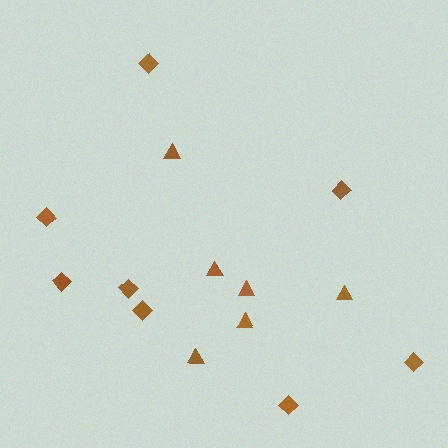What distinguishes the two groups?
There are 2 groups: one group of diamonds (8) and one group of triangles (6).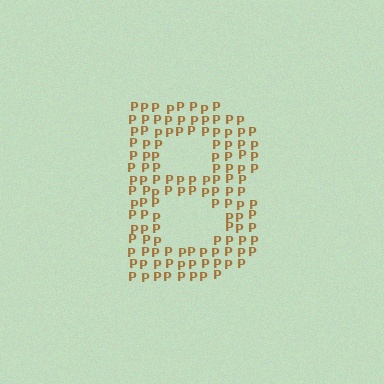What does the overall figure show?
The overall figure shows the letter B.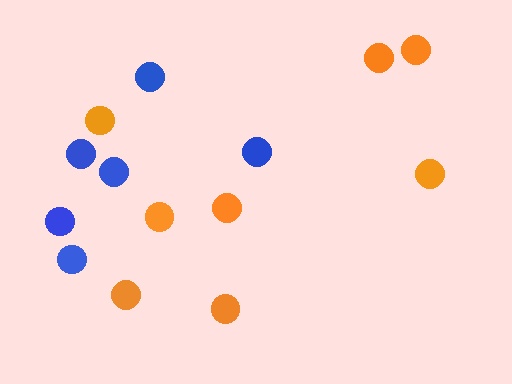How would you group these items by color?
There are 2 groups: one group of orange circles (8) and one group of blue circles (6).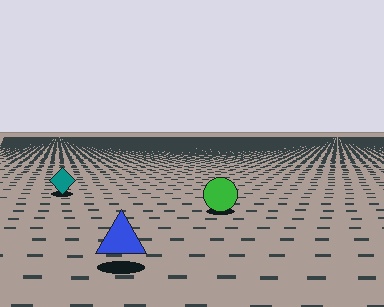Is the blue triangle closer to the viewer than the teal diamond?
Yes. The blue triangle is closer — you can tell from the texture gradient: the ground texture is coarser near it.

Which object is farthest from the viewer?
The teal diamond is farthest from the viewer. It appears smaller and the ground texture around it is denser.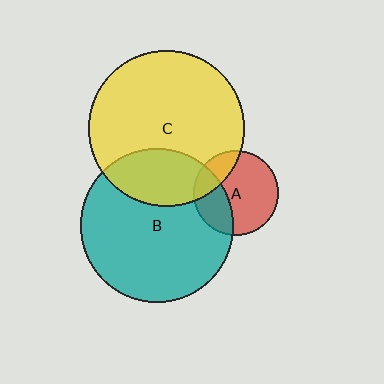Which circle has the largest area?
Circle C (yellow).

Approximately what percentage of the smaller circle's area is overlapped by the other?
Approximately 25%.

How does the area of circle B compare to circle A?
Approximately 3.2 times.